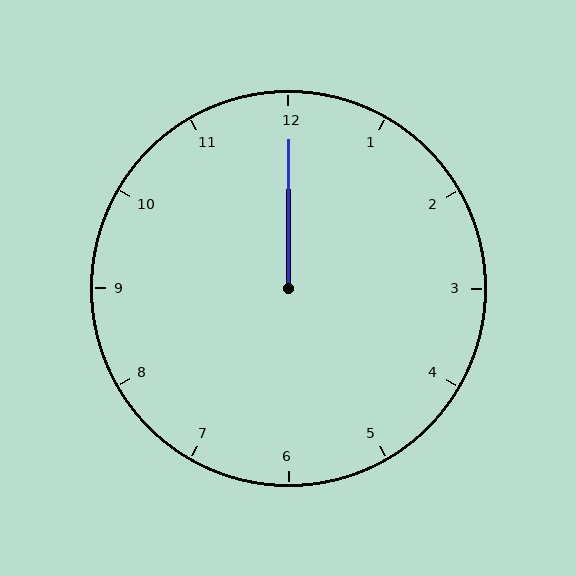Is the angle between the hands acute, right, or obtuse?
It is acute.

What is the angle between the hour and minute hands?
Approximately 0 degrees.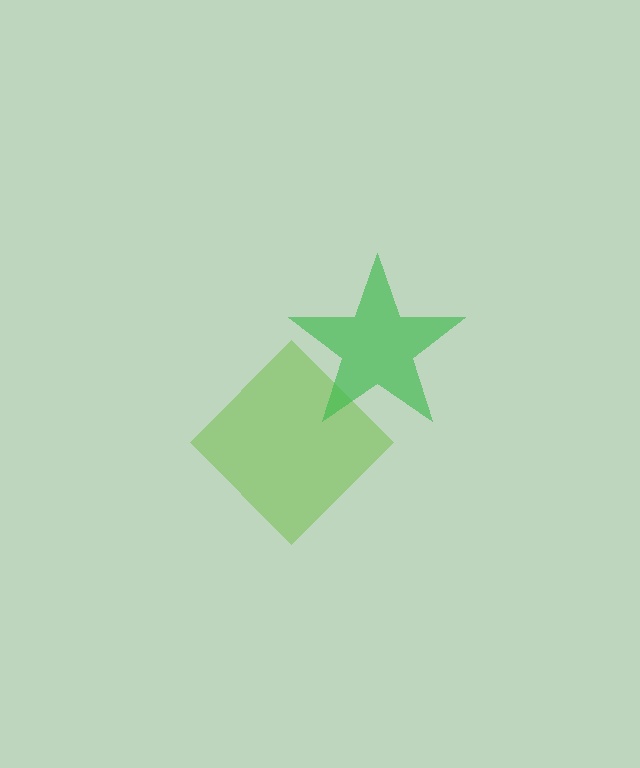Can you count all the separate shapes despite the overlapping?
Yes, there are 2 separate shapes.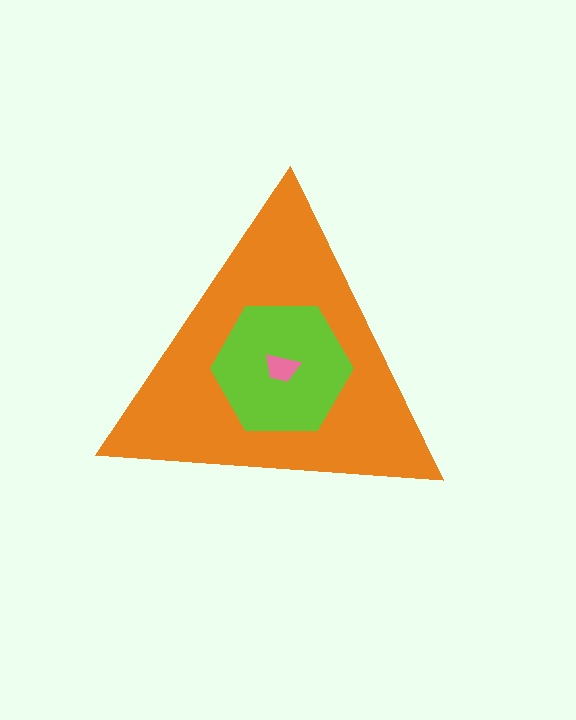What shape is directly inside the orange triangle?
The lime hexagon.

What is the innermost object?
The pink trapezoid.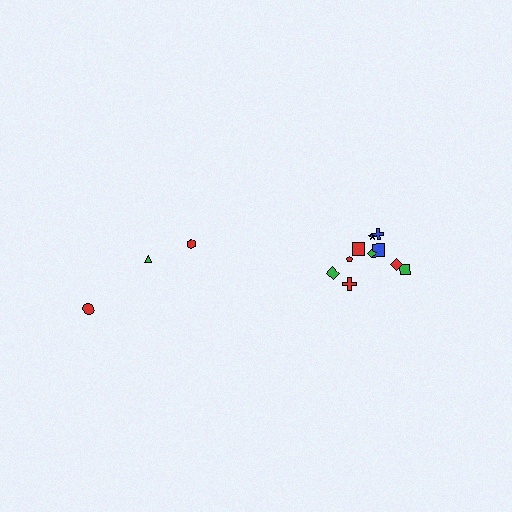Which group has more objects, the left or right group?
The right group.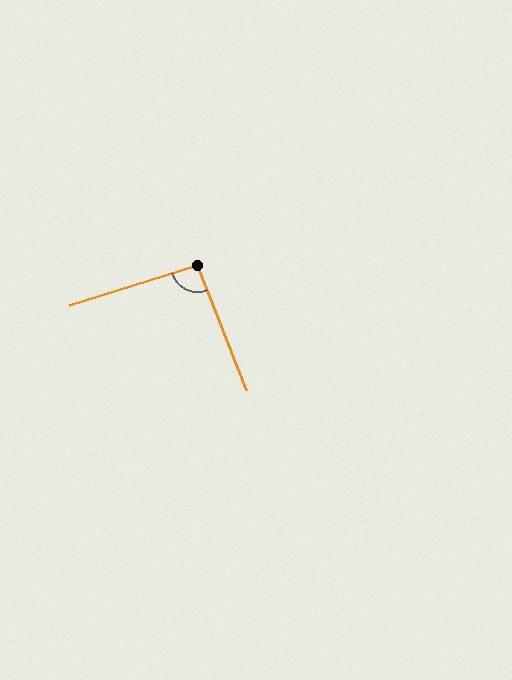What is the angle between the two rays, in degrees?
Approximately 94 degrees.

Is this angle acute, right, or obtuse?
It is approximately a right angle.